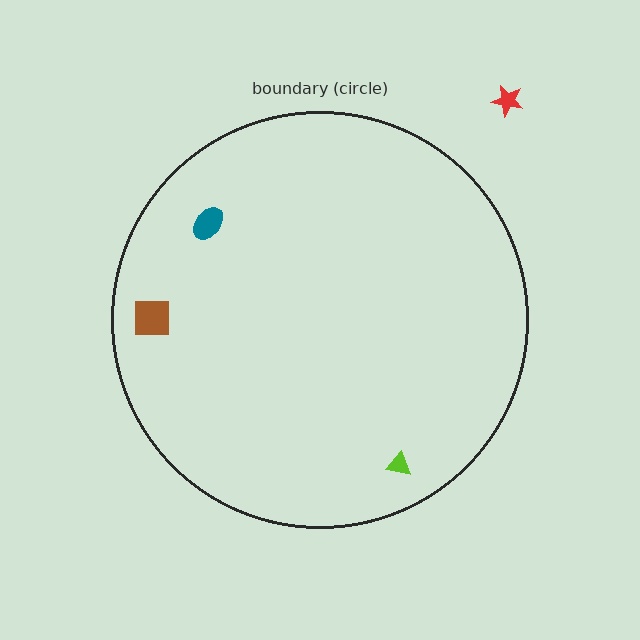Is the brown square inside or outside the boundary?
Inside.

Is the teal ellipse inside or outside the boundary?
Inside.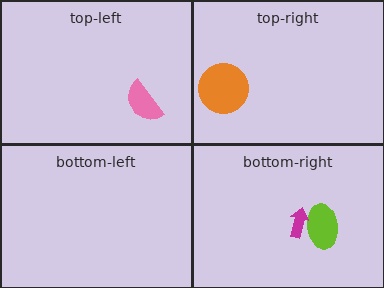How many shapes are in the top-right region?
1.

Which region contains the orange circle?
The top-right region.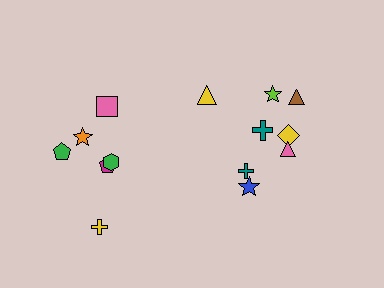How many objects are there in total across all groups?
There are 14 objects.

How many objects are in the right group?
There are 8 objects.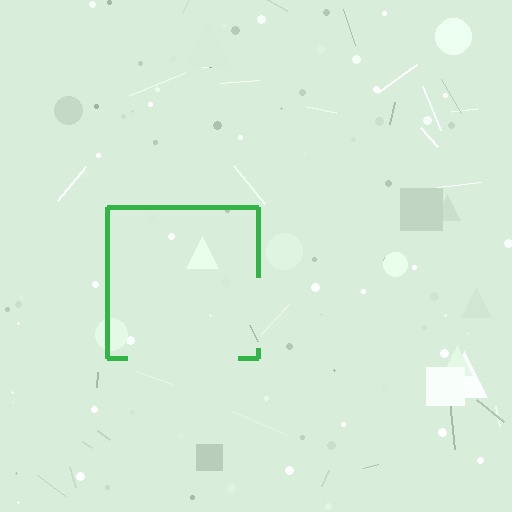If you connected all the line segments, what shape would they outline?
They would outline a square.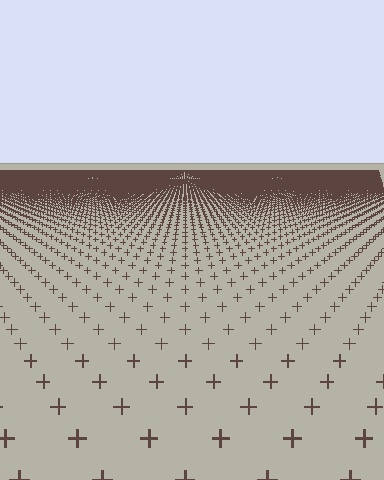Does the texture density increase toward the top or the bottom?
Density increases toward the top.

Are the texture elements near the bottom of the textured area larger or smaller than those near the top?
Larger. Near the bottom, elements are closer to the viewer and appear at a bigger on-screen size.